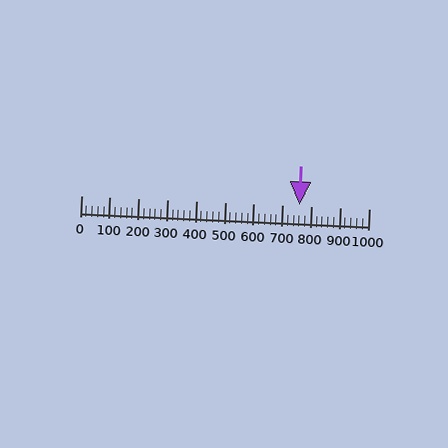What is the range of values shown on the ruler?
The ruler shows values from 0 to 1000.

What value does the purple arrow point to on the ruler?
The purple arrow points to approximately 760.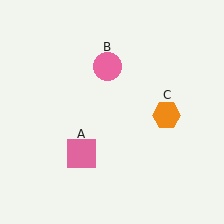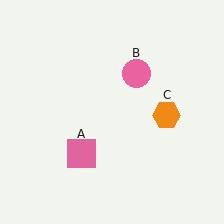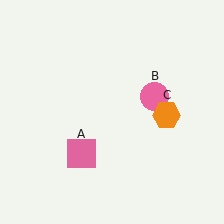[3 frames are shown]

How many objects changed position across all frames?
1 object changed position: pink circle (object B).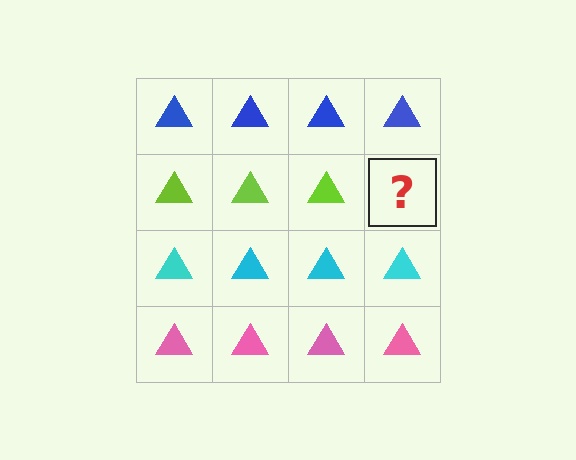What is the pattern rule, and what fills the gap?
The rule is that each row has a consistent color. The gap should be filled with a lime triangle.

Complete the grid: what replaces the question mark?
The question mark should be replaced with a lime triangle.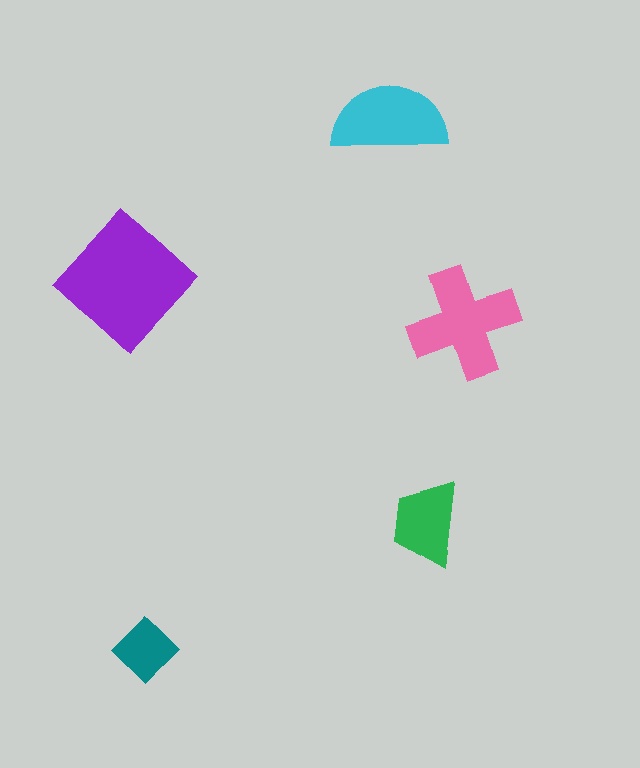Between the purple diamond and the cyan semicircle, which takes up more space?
The purple diamond.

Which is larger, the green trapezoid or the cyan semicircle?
The cyan semicircle.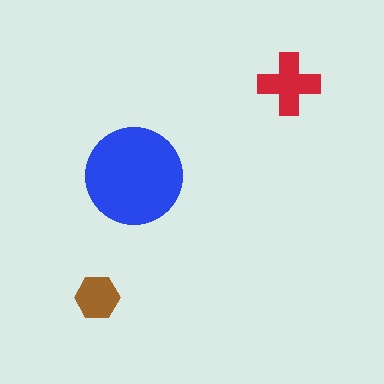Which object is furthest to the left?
The brown hexagon is leftmost.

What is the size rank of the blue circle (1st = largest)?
1st.